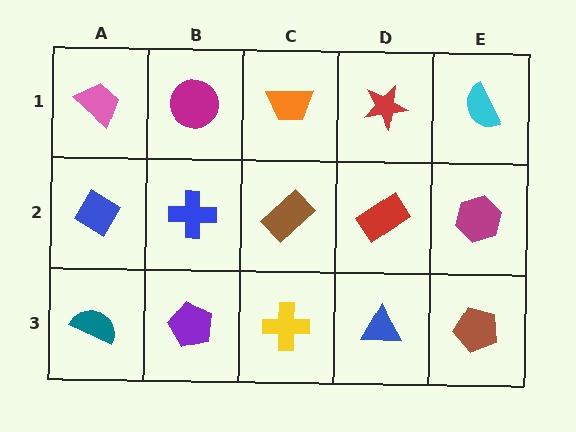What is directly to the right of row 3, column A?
A purple pentagon.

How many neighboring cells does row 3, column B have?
3.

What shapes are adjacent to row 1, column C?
A brown rectangle (row 2, column C), a magenta circle (row 1, column B), a red star (row 1, column D).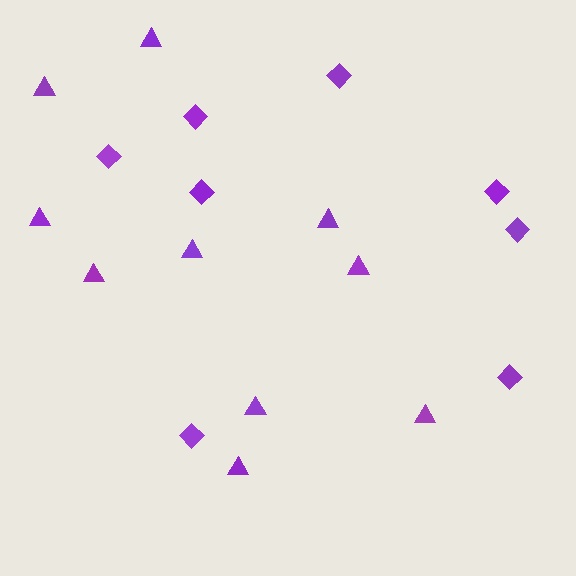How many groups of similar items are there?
There are 2 groups: one group of triangles (10) and one group of diamonds (8).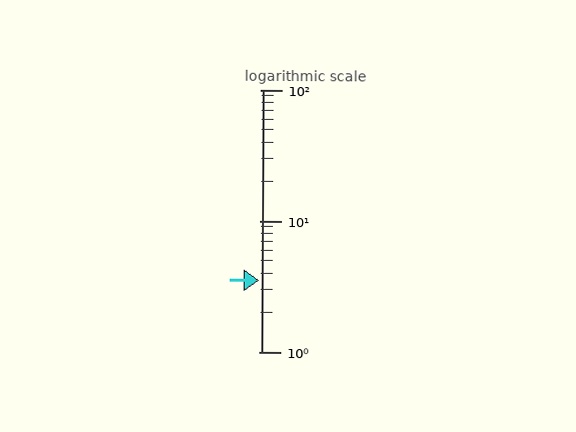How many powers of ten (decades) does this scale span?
The scale spans 2 decades, from 1 to 100.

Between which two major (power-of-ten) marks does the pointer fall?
The pointer is between 1 and 10.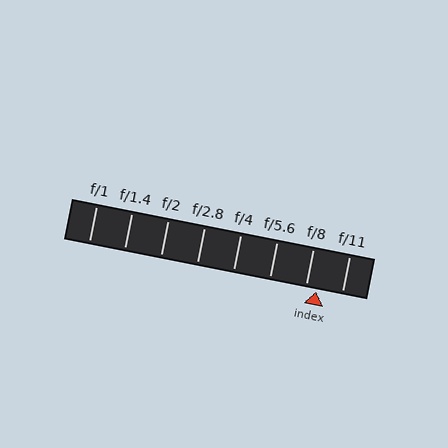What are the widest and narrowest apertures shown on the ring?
The widest aperture shown is f/1 and the narrowest is f/11.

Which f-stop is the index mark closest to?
The index mark is closest to f/8.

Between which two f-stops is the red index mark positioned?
The index mark is between f/8 and f/11.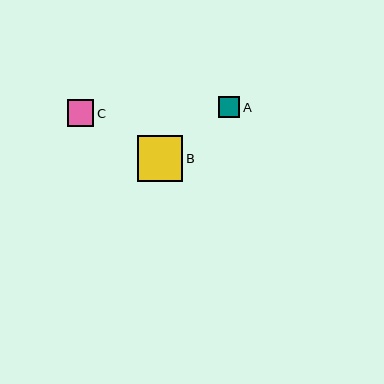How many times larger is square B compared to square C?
Square B is approximately 1.7 times the size of square C.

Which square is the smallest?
Square A is the smallest with a size of approximately 21 pixels.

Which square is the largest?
Square B is the largest with a size of approximately 45 pixels.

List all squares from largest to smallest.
From largest to smallest: B, C, A.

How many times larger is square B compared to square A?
Square B is approximately 2.1 times the size of square A.